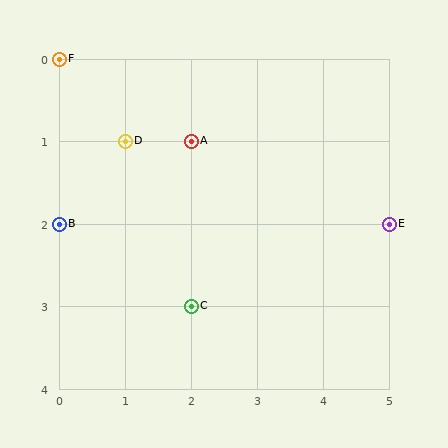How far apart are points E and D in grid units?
Points E and D are 4 columns and 1 row apart (about 4.1 grid units diagonally).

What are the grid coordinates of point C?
Point C is at grid coordinates (2, 3).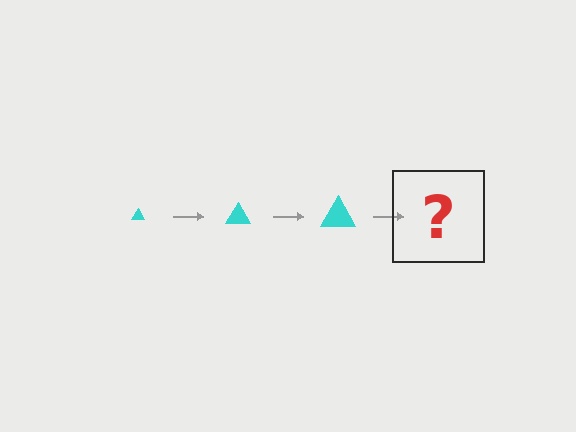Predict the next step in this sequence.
The next step is a cyan triangle, larger than the previous one.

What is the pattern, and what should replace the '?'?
The pattern is that the triangle gets progressively larger each step. The '?' should be a cyan triangle, larger than the previous one.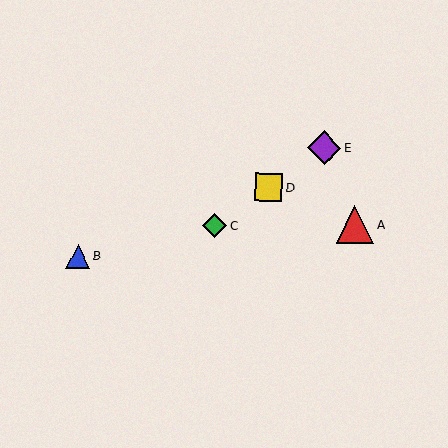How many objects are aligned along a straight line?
3 objects (C, D, E) are aligned along a straight line.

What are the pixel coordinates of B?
Object B is at (78, 256).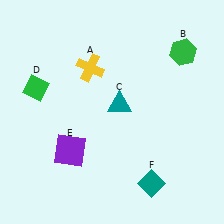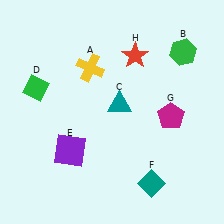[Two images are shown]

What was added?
A magenta pentagon (G), a red star (H) were added in Image 2.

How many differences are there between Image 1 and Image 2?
There are 2 differences between the two images.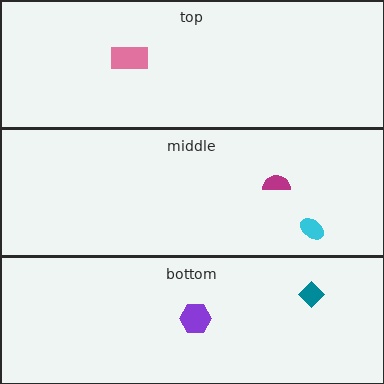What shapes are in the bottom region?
The teal diamond, the purple hexagon.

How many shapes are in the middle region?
2.